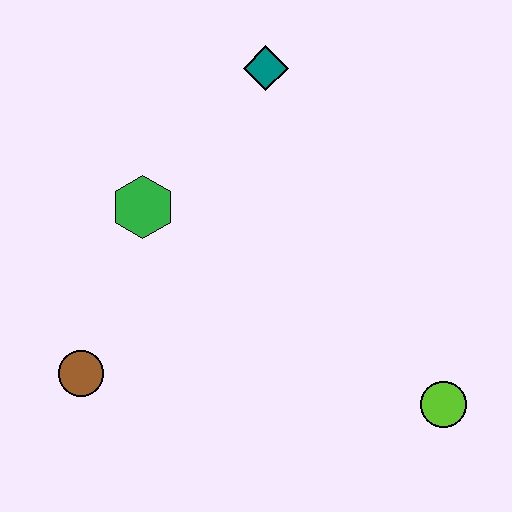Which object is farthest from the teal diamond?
The lime circle is farthest from the teal diamond.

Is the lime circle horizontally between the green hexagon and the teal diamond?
No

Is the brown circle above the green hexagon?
No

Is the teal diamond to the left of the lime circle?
Yes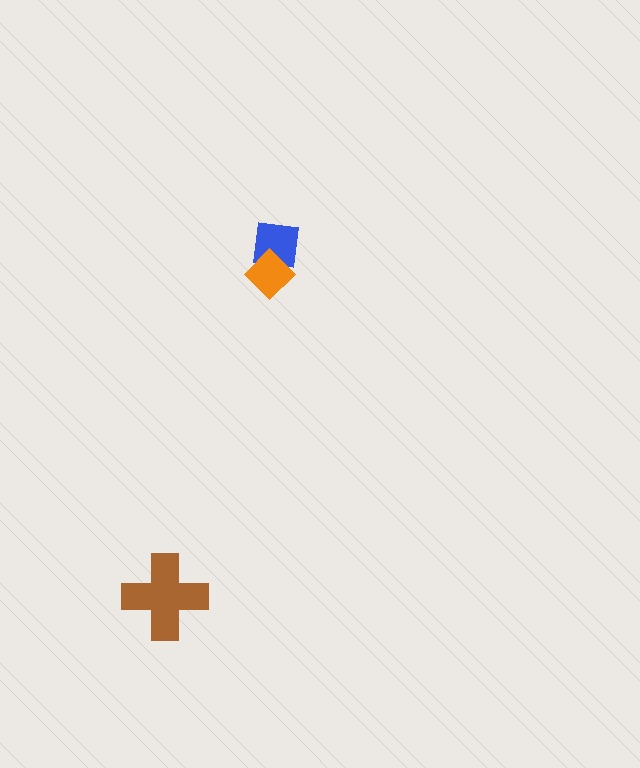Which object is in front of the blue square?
The orange diamond is in front of the blue square.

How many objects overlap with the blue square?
1 object overlaps with the blue square.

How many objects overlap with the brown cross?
0 objects overlap with the brown cross.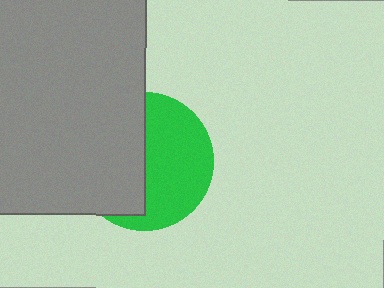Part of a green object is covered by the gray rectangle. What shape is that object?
It is a circle.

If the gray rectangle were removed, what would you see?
You would see the complete green circle.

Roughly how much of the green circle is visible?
About half of it is visible (roughly 52%).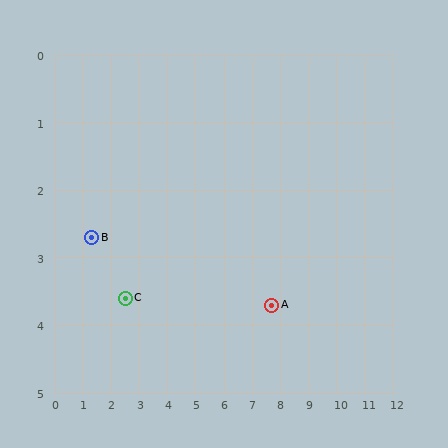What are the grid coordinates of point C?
Point C is at approximately (2.5, 3.6).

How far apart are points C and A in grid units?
Points C and A are about 5.2 grid units apart.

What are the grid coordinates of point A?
Point A is at approximately (7.7, 3.7).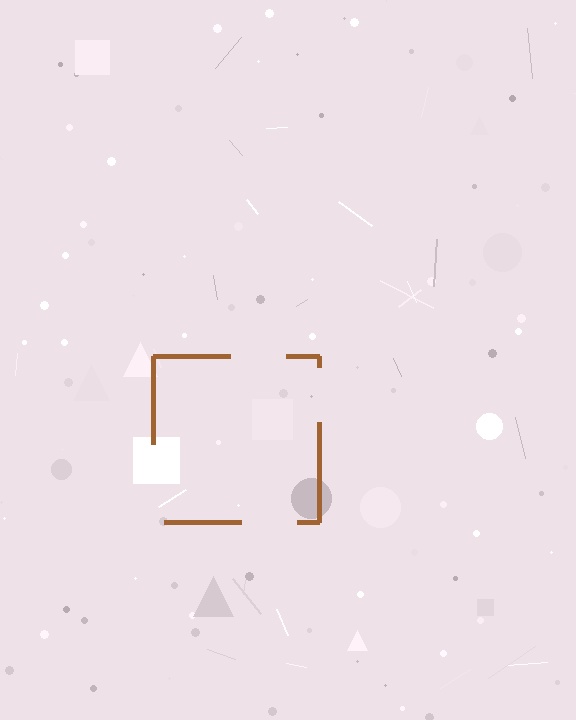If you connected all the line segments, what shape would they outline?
They would outline a square.